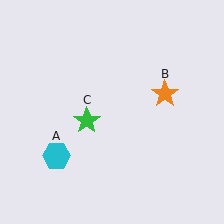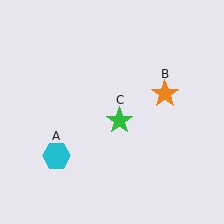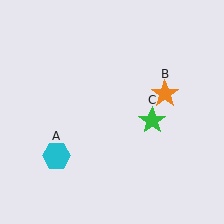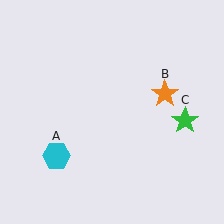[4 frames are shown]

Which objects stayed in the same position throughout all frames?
Cyan hexagon (object A) and orange star (object B) remained stationary.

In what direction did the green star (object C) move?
The green star (object C) moved right.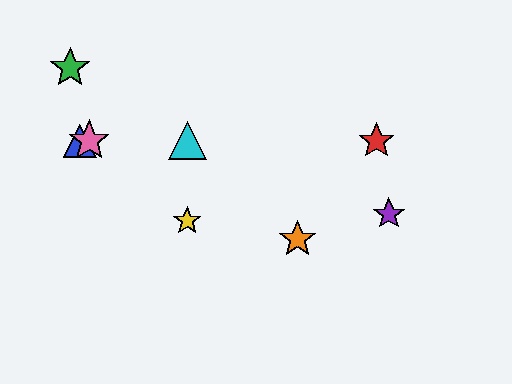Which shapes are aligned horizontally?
The red star, the blue triangle, the cyan triangle, the pink star are aligned horizontally.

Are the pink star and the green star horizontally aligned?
No, the pink star is at y≈141 and the green star is at y≈68.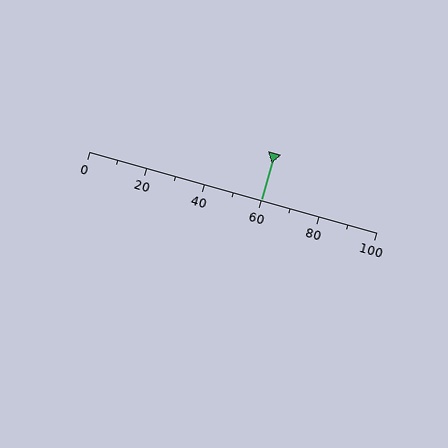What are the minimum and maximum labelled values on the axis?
The axis runs from 0 to 100.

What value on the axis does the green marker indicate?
The marker indicates approximately 60.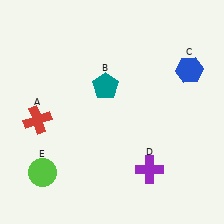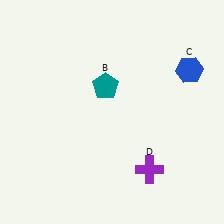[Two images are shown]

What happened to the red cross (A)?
The red cross (A) was removed in Image 2. It was in the bottom-left area of Image 1.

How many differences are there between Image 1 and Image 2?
There are 2 differences between the two images.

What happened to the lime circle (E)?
The lime circle (E) was removed in Image 2. It was in the bottom-left area of Image 1.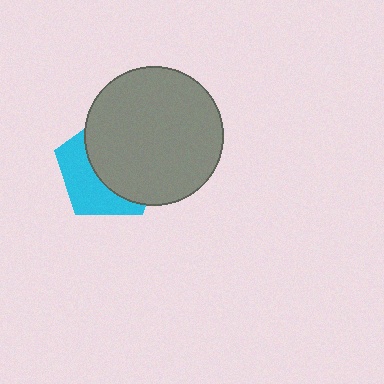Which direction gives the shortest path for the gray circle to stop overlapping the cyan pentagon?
Moving toward the upper-right gives the shortest separation.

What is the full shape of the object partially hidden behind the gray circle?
The partially hidden object is a cyan pentagon.